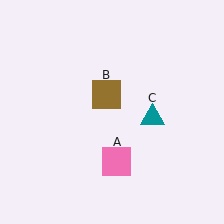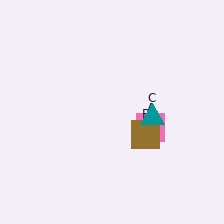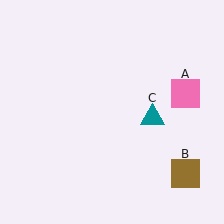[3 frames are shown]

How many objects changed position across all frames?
2 objects changed position: pink square (object A), brown square (object B).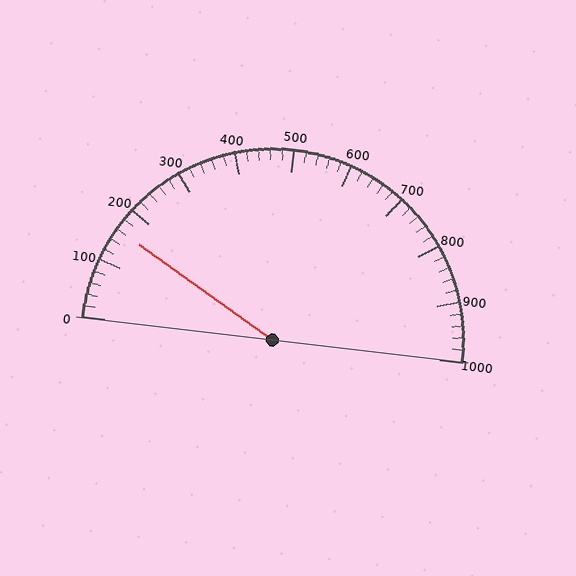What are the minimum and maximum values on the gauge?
The gauge ranges from 0 to 1000.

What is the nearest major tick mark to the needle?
The nearest major tick mark is 200.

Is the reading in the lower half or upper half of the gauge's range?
The reading is in the lower half of the range (0 to 1000).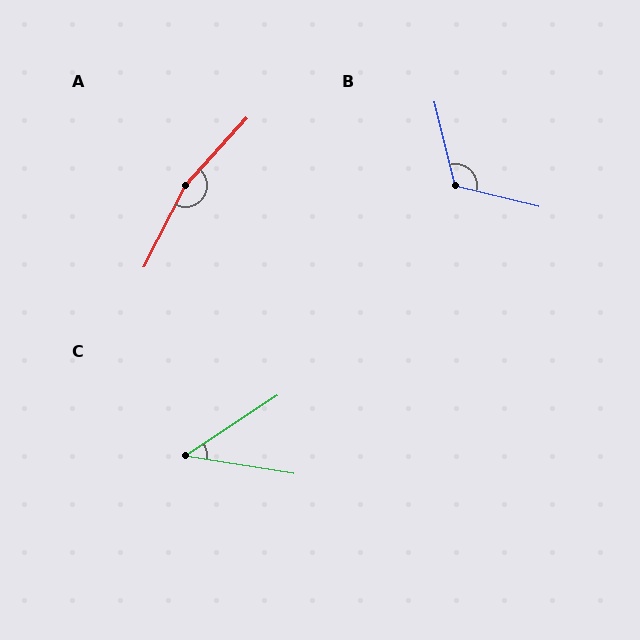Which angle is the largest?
A, at approximately 164 degrees.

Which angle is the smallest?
C, at approximately 42 degrees.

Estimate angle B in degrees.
Approximately 118 degrees.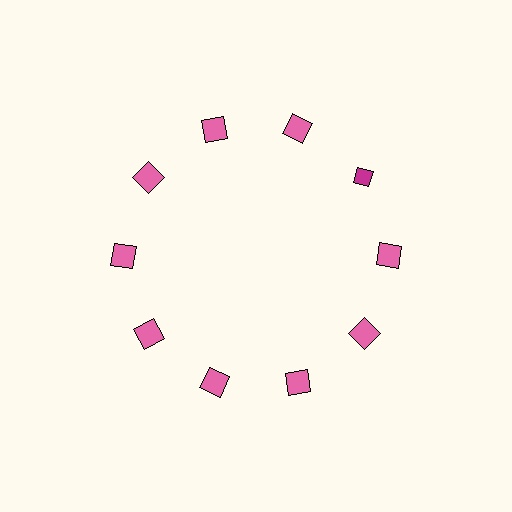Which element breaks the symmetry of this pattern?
The magenta diamond at roughly the 2 o'clock position breaks the symmetry. All other shapes are pink squares.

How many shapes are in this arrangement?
There are 10 shapes arranged in a ring pattern.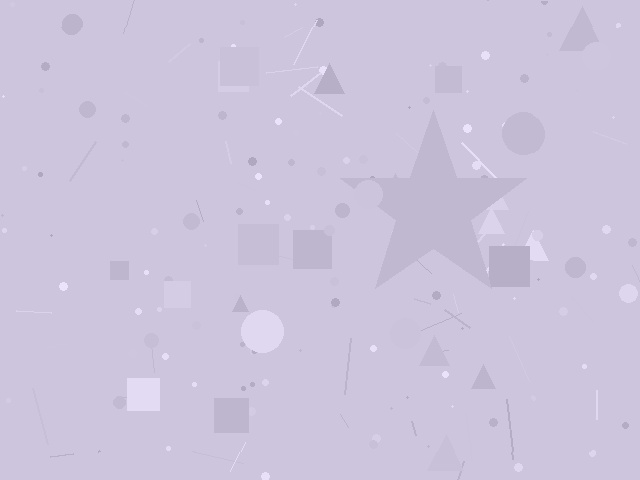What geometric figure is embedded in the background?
A star is embedded in the background.